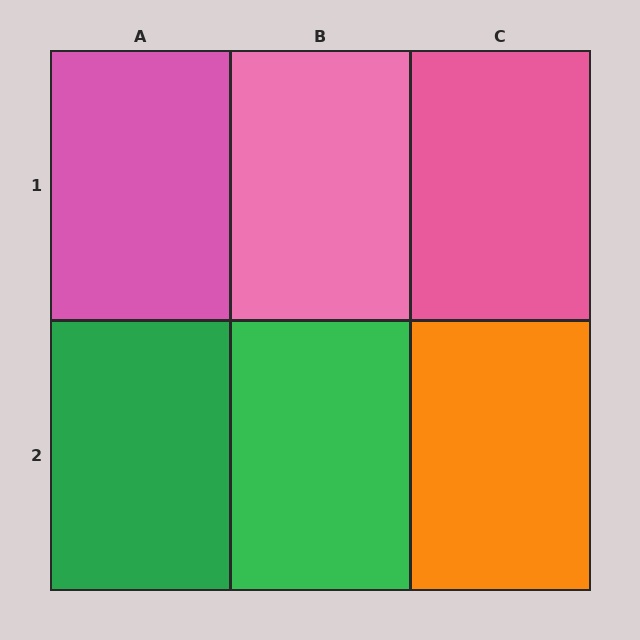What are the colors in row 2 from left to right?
Green, green, orange.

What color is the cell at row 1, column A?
Pink.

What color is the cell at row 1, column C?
Pink.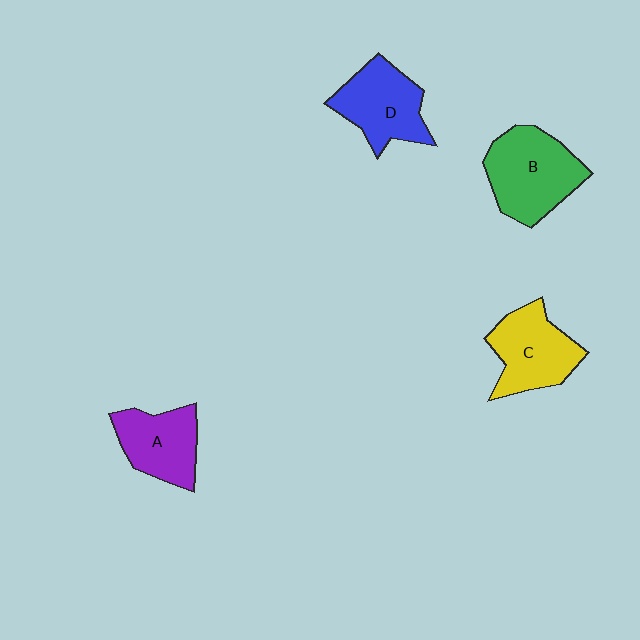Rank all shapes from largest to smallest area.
From largest to smallest: B (green), C (yellow), D (blue), A (purple).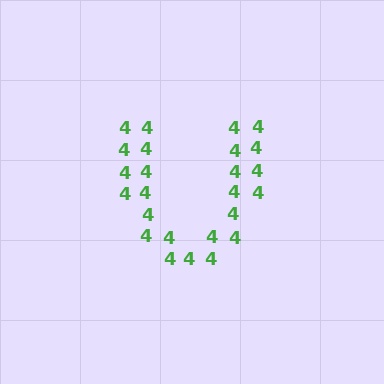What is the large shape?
The large shape is the letter U.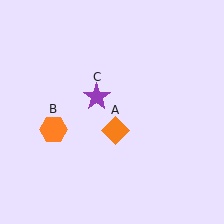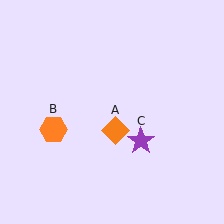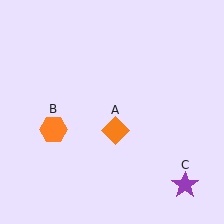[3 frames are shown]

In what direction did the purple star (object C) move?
The purple star (object C) moved down and to the right.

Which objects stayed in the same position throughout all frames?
Orange diamond (object A) and orange hexagon (object B) remained stationary.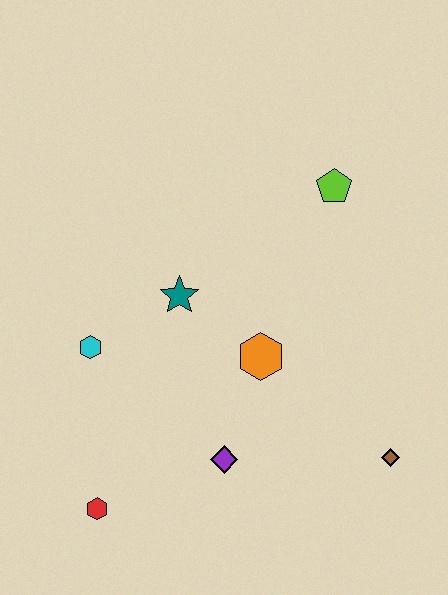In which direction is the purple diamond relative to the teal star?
The purple diamond is below the teal star.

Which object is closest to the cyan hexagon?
The teal star is closest to the cyan hexagon.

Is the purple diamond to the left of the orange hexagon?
Yes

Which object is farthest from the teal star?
The brown diamond is farthest from the teal star.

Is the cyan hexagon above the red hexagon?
Yes